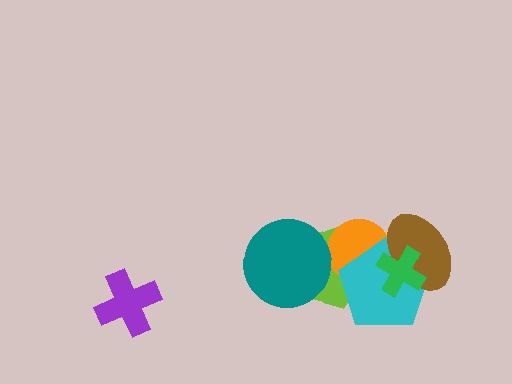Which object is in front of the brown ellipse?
The green cross is in front of the brown ellipse.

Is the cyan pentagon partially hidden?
Yes, it is partially covered by another shape.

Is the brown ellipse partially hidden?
Yes, it is partially covered by another shape.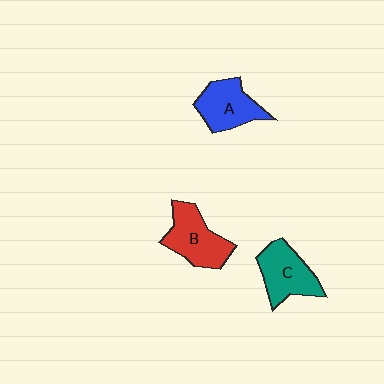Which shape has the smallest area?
Shape A (blue).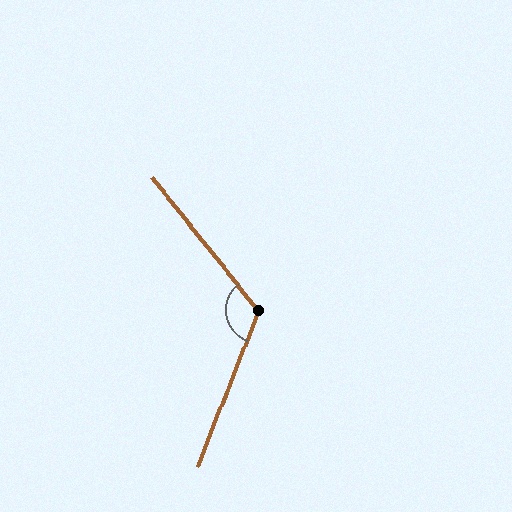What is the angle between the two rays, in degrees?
Approximately 120 degrees.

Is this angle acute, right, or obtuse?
It is obtuse.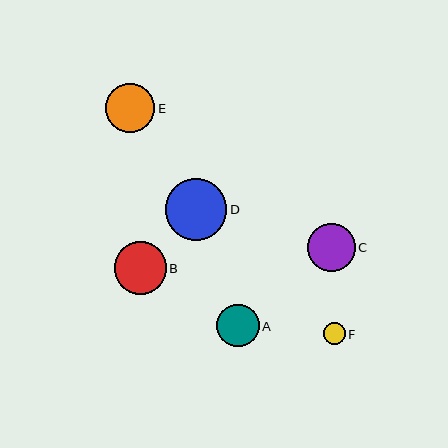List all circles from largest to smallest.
From largest to smallest: D, B, E, C, A, F.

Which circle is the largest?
Circle D is the largest with a size of approximately 61 pixels.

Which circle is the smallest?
Circle F is the smallest with a size of approximately 22 pixels.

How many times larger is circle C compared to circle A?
Circle C is approximately 1.1 times the size of circle A.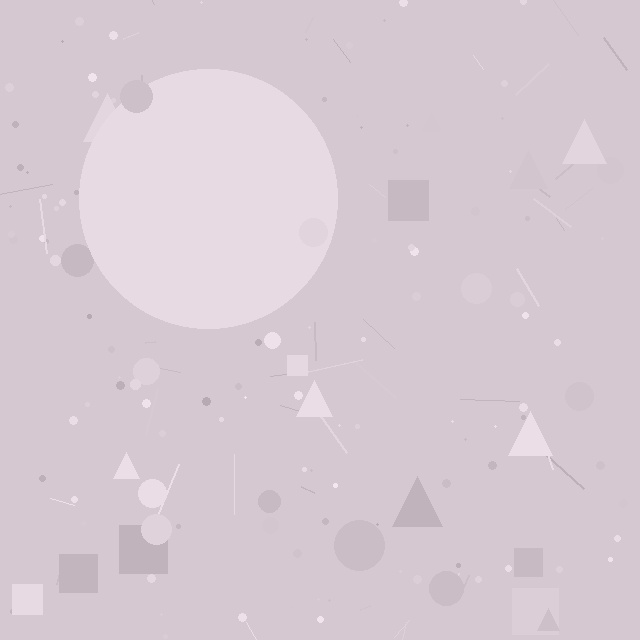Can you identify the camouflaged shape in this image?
The camouflaged shape is a circle.